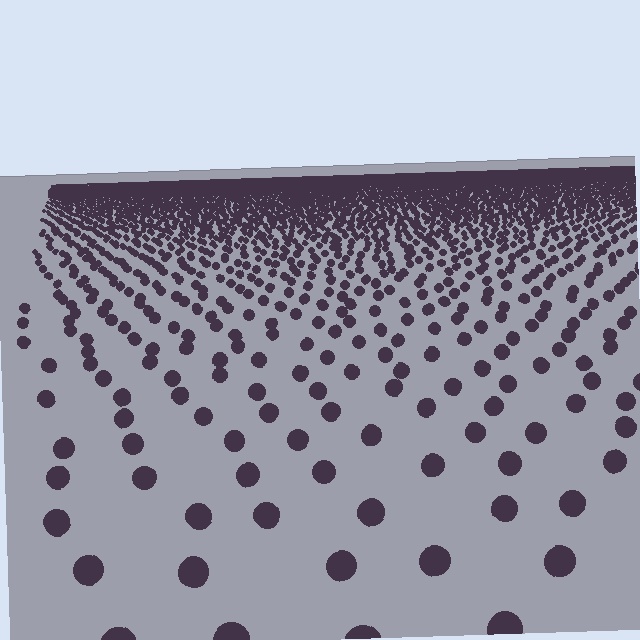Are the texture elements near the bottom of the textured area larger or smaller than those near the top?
Larger. Near the bottom, elements are closer to the viewer and appear at a bigger on-screen size.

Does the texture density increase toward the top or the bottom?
Density increases toward the top.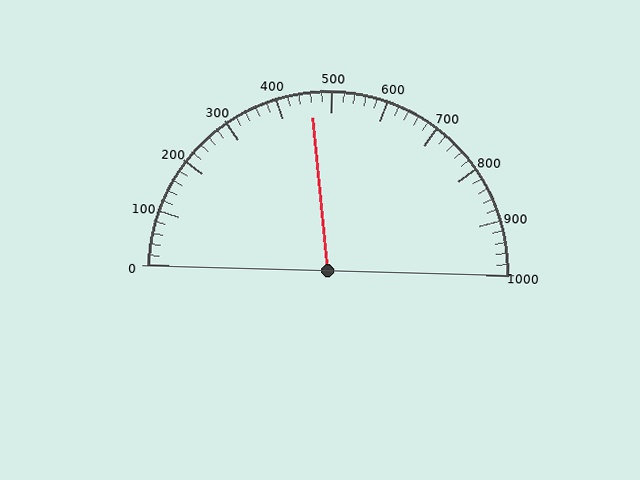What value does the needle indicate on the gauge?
The needle indicates approximately 460.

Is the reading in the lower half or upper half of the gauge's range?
The reading is in the lower half of the range (0 to 1000).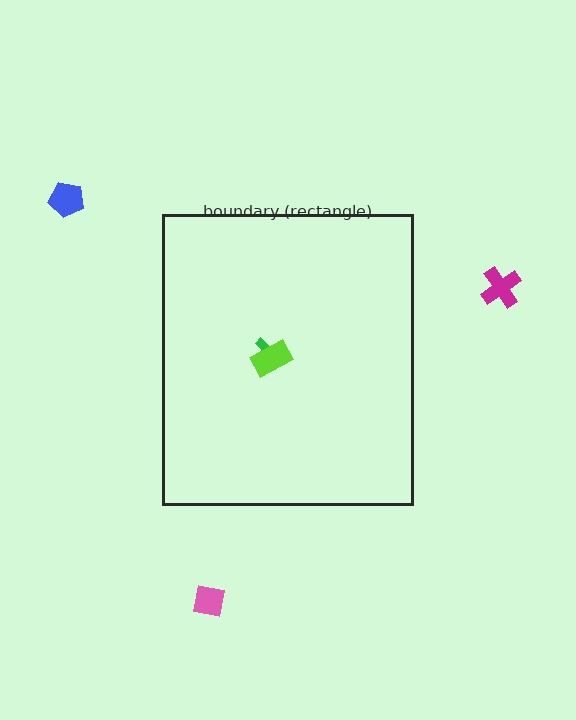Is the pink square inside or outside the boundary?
Outside.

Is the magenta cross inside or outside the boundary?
Outside.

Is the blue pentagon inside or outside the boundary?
Outside.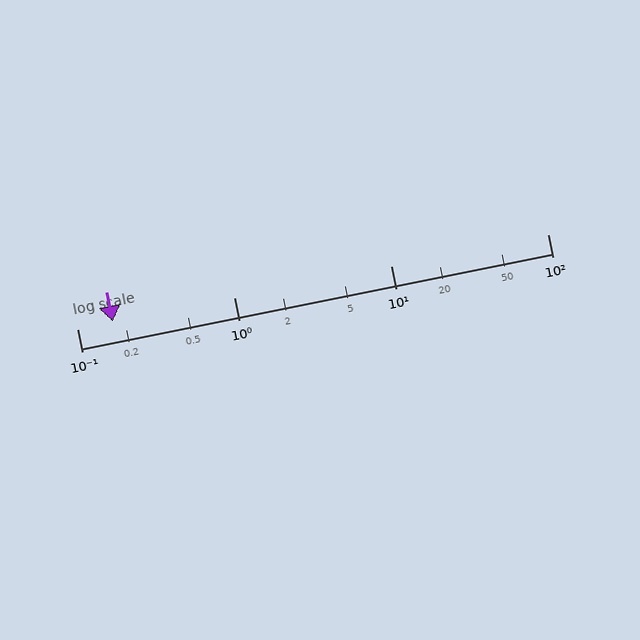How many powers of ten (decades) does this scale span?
The scale spans 3 decades, from 0.1 to 100.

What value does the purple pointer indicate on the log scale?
The pointer indicates approximately 0.17.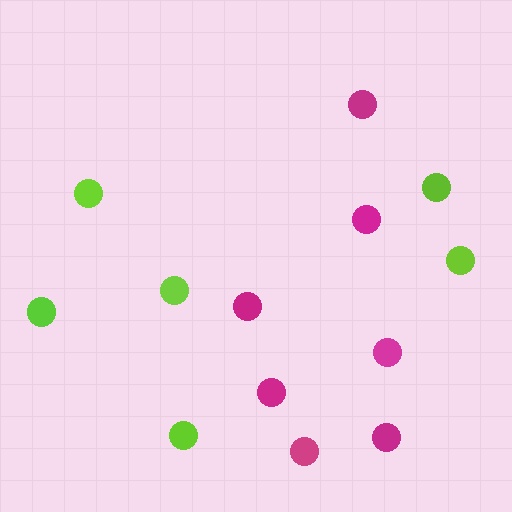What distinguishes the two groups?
There are 2 groups: one group of magenta circles (7) and one group of lime circles (6).